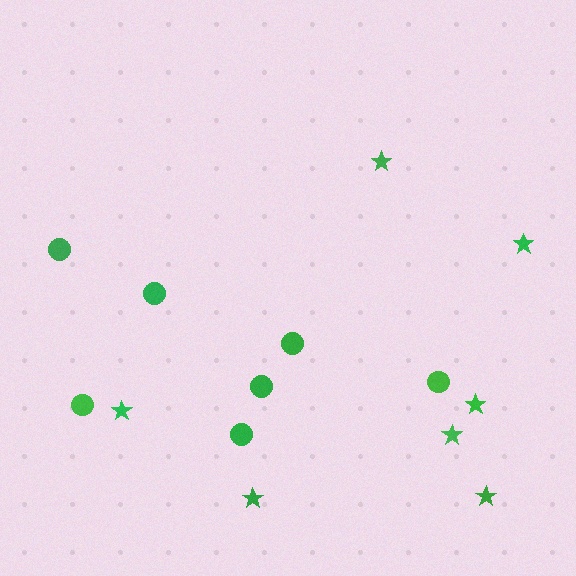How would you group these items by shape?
There are 2 groups: one group of circles (7) and one group of stars (7).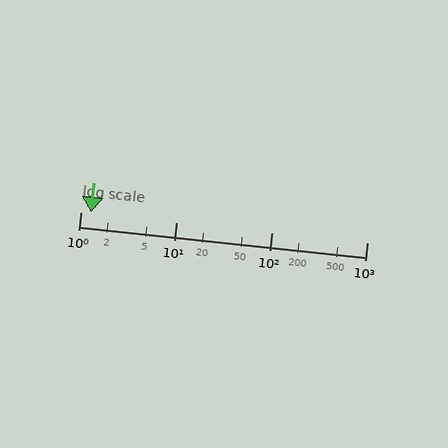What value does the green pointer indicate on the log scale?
The pointer indicates approximately 1.3.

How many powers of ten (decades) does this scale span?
The scale spans 3 decades, from 1 to 1000.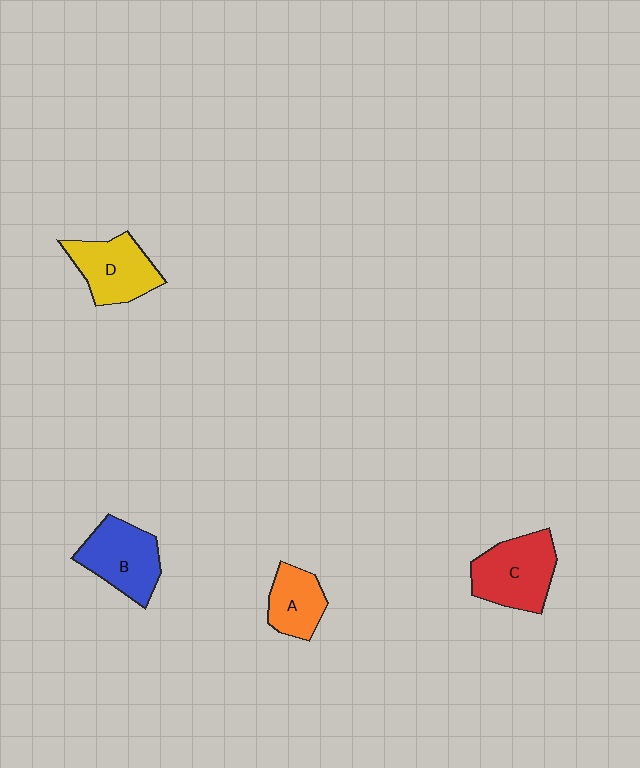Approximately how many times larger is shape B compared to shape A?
Approximately 1.4 times.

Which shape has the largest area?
Shape C (red).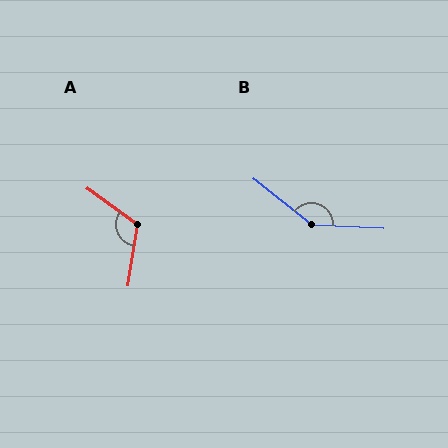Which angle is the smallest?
A, at approximately 117 degrees.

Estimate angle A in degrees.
Approximately 117 degrees.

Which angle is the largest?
B, at approximately 144 degrees.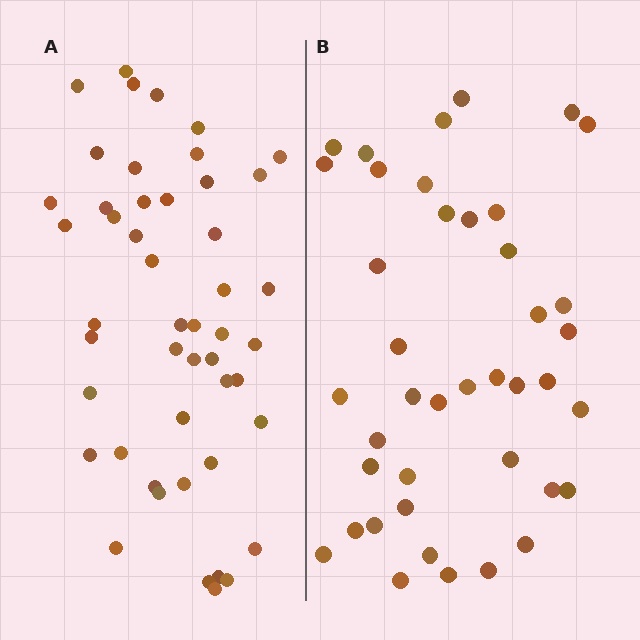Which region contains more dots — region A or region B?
Region A (the left region) has more dots.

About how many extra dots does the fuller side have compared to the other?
Region A has roughly 8 or so more dots than region B.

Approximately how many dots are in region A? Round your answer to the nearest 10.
About 50 dots. (The exact count is 48, which rounds to 50.)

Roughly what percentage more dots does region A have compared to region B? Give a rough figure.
About 15% more.